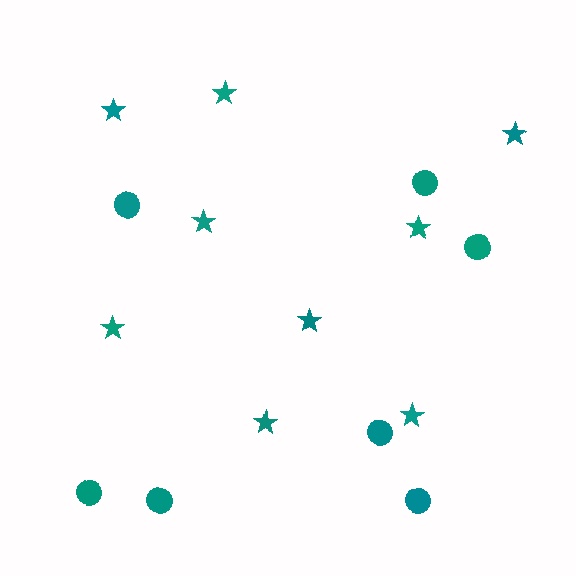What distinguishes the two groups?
There are 2 groups: one group of stars (9) and one group of circles (7).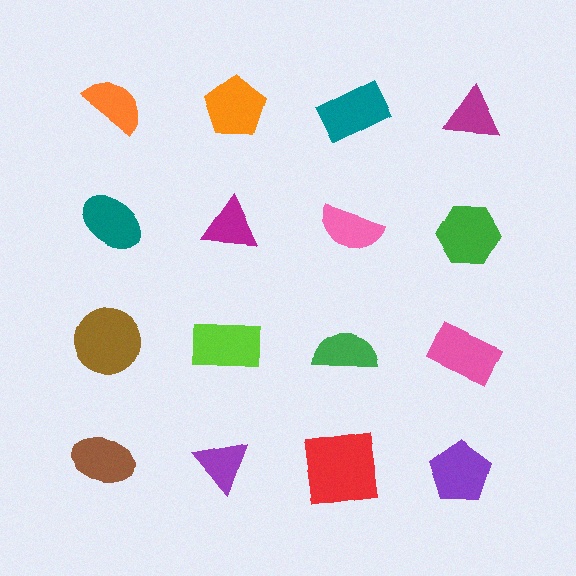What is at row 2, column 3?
A pink semicircle.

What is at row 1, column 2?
An orange pentagon.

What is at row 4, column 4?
A purple pentagon.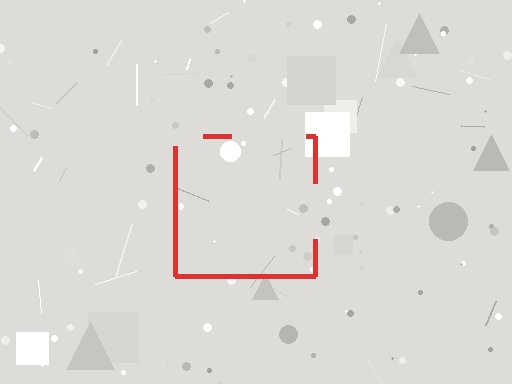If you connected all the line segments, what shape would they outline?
They would outline a square.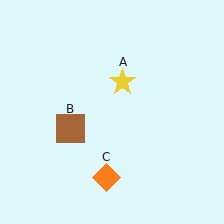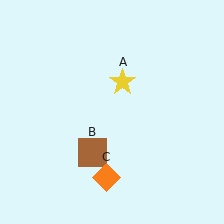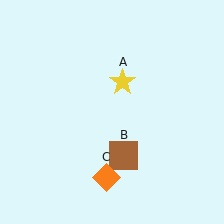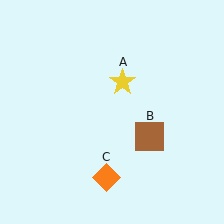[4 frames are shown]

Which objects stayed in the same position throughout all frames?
Yellow star (object A) and orange diamond (object C) remained stationary.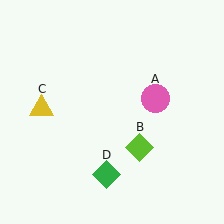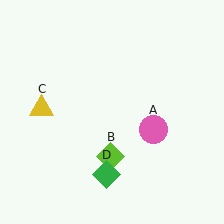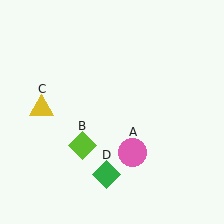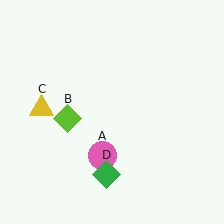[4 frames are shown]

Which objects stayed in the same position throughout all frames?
Yellow triangle (object C) and green diamond (object D) remained stationary.